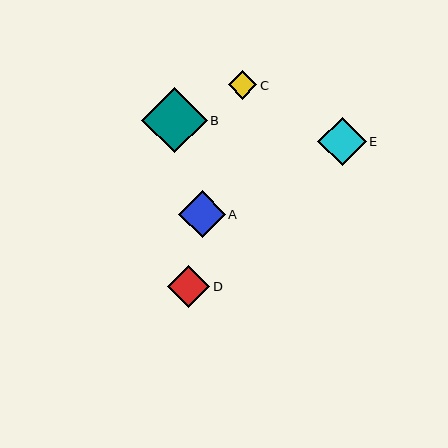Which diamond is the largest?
Diamond B is the largest with a size of approximately 65 pixels.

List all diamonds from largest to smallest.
From largest to smallest: B, E, A, D, C.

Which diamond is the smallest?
Diamond C is the smallest with a size of approximately 29 pixels.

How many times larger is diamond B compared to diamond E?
Diamond B is approximately 1.4 times the size of diamond E.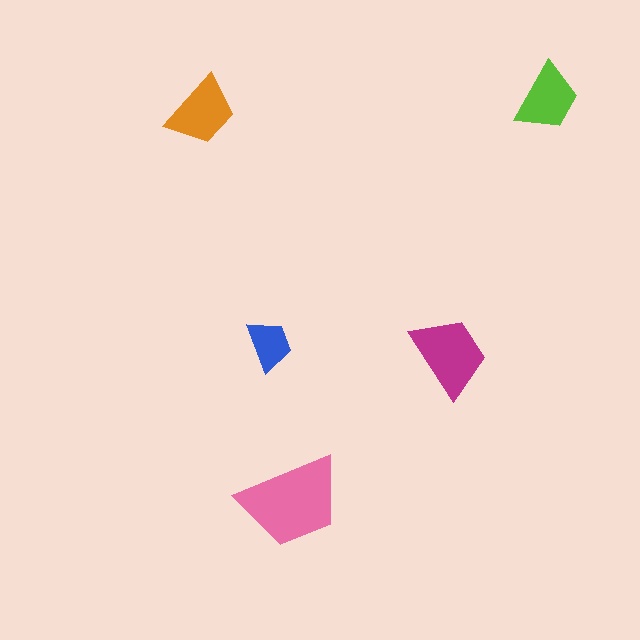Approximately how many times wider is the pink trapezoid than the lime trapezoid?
About 1.5 times wider.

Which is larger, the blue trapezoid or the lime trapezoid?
The lime one.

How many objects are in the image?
There are 5 objects in the image.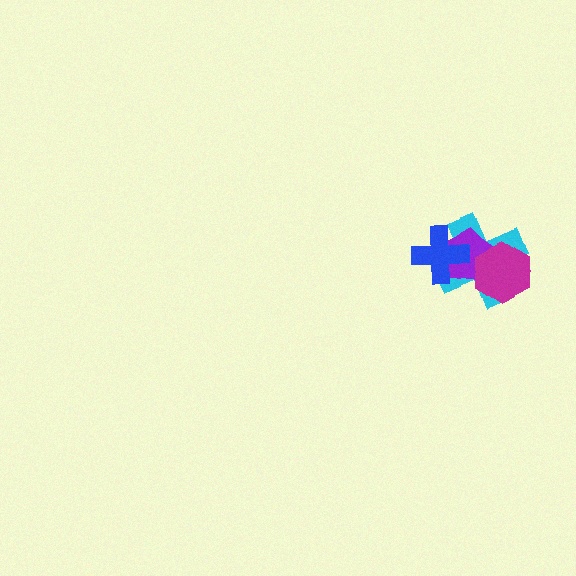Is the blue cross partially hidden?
No, no other shape covers it.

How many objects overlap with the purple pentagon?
3 objects overlap with the purple pentagon.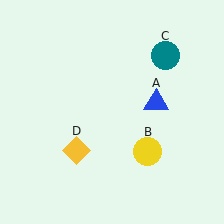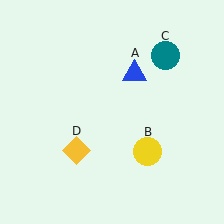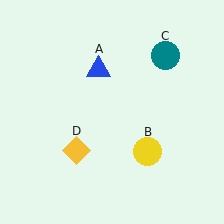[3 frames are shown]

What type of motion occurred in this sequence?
The blue triangle (object A) rotated counterclockwise around the center of the scene.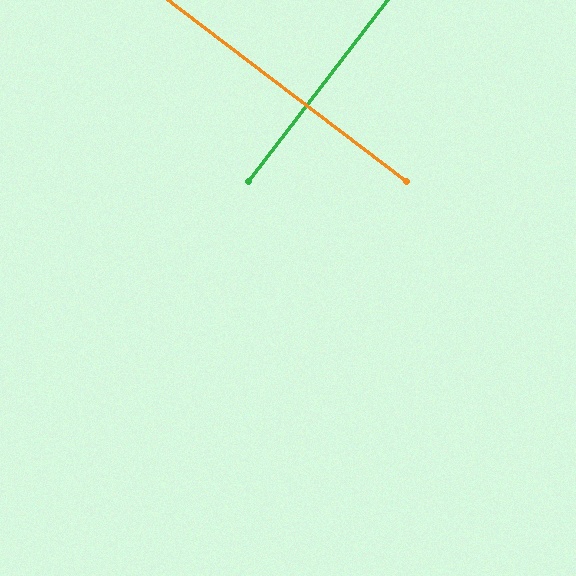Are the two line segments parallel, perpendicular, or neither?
Perpendicular — they meet at approximately 90°.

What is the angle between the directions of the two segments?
Approximately 90 degrees.